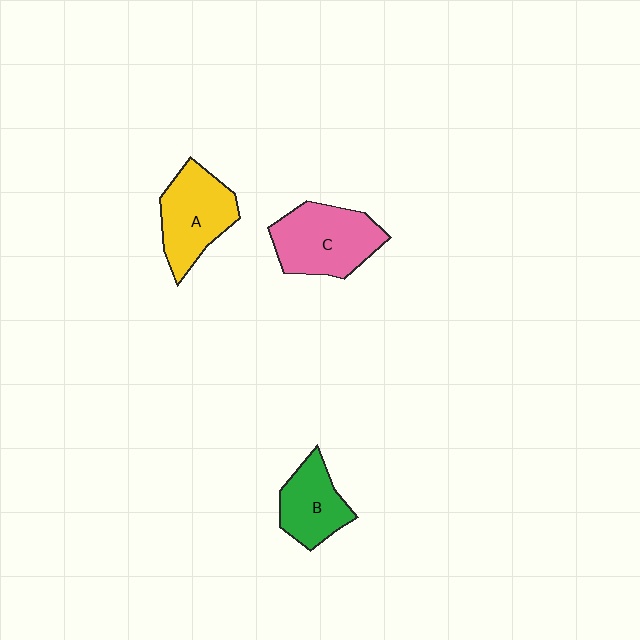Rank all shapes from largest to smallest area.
From largest to smallest: C (pink), A (yellow), B (green).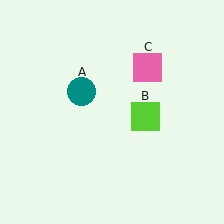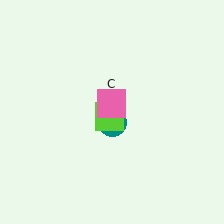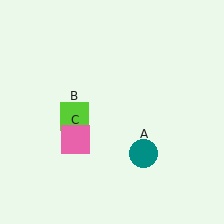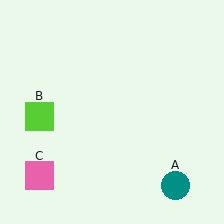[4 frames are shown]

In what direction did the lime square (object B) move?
The lime square (object B) moved left.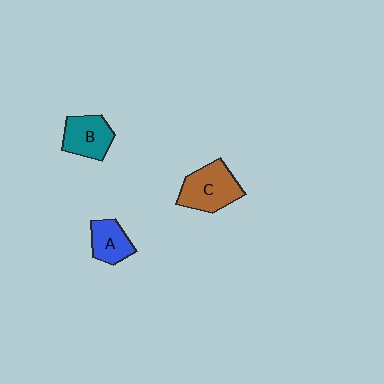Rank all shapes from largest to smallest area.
From largest to smallest: C (brown), B (teal), A (blue).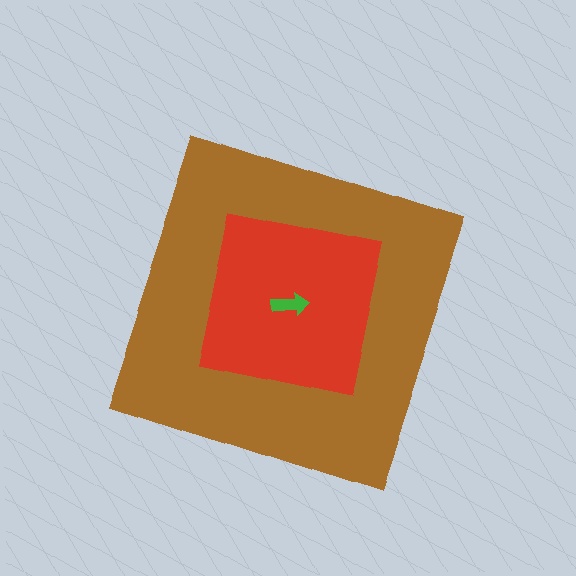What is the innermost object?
The green arrow.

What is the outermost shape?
The brown diamond.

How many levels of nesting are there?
3.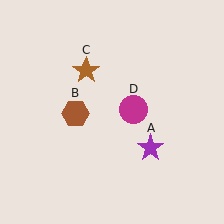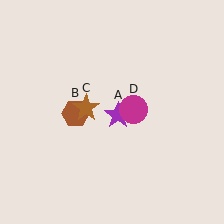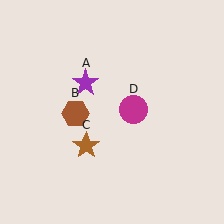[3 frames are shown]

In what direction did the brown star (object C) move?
The brown star (object C) moved down.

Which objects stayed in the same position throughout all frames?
Brown hexagon (object B) and magenta circle (object D) remained stationary.